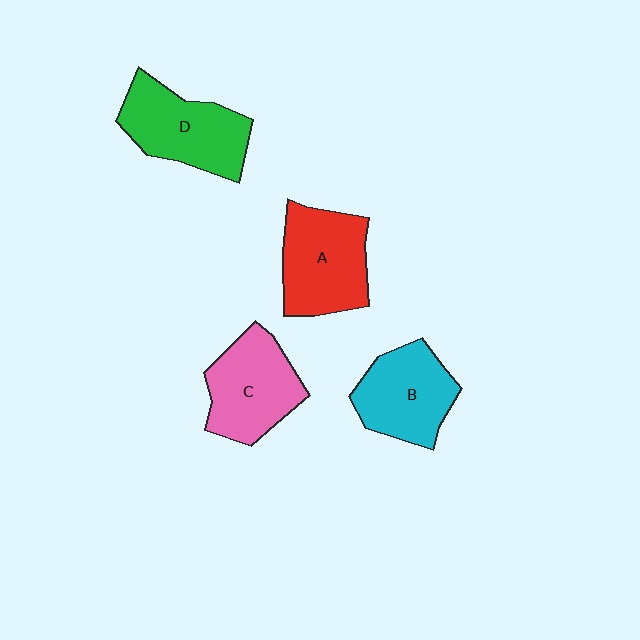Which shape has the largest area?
Shape A (red).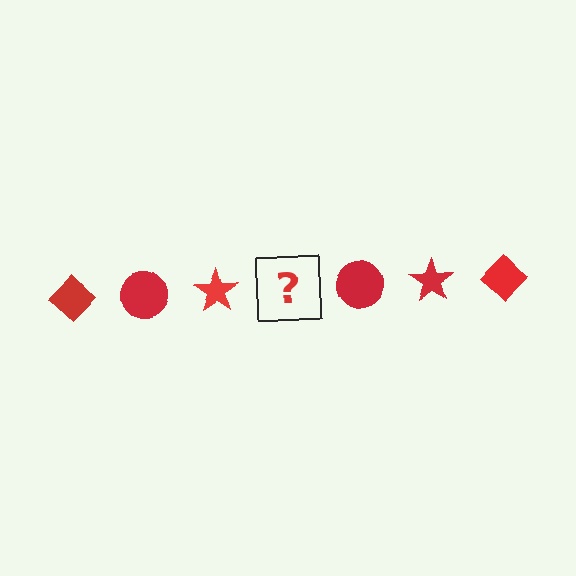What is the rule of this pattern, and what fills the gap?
The rule is that the pattern cycles through diamond, circle, star shapes in red. The gap should be filled with a red diamond.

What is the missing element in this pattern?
The missing element is a red diamond.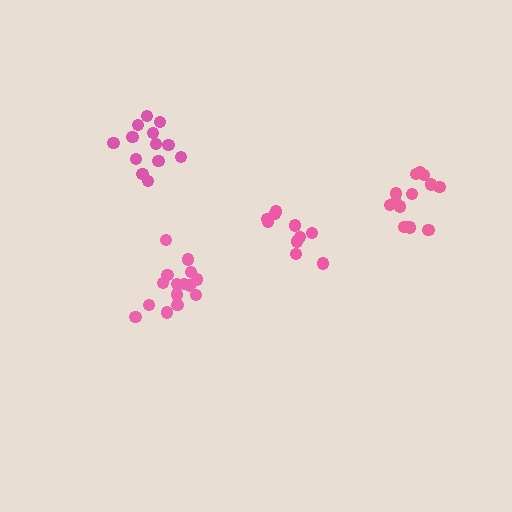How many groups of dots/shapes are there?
There are 4 groups.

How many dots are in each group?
Group 1: 10 dots, Group 2: 15 dots, Group 3: 14 dots, Group 4: 14 dots (53 total).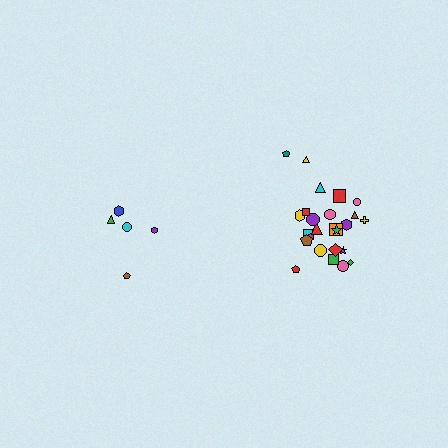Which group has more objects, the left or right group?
The right group.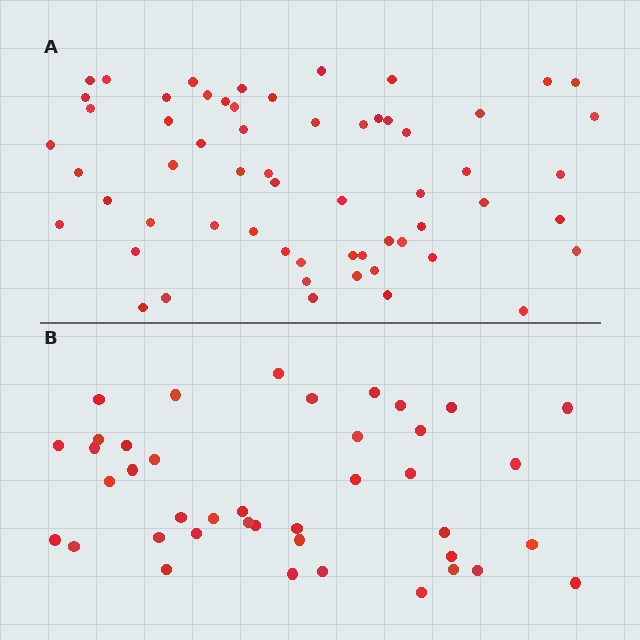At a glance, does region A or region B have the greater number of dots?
Region A (the top region) has more dots.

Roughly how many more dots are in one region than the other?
Region A has approximately 20 more dots than region B.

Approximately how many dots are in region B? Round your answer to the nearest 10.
About 40 dots. (The exact count is 41, which rounds to 40.)